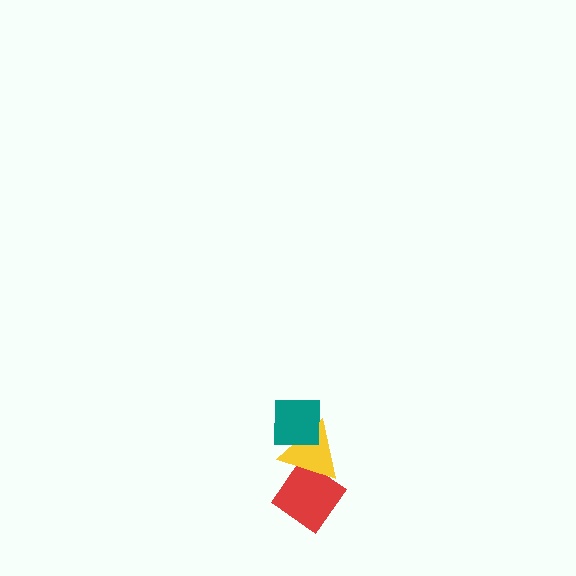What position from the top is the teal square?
The teal square is 1st from the top.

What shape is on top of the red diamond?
The yellow triangle is on top of the red diamond.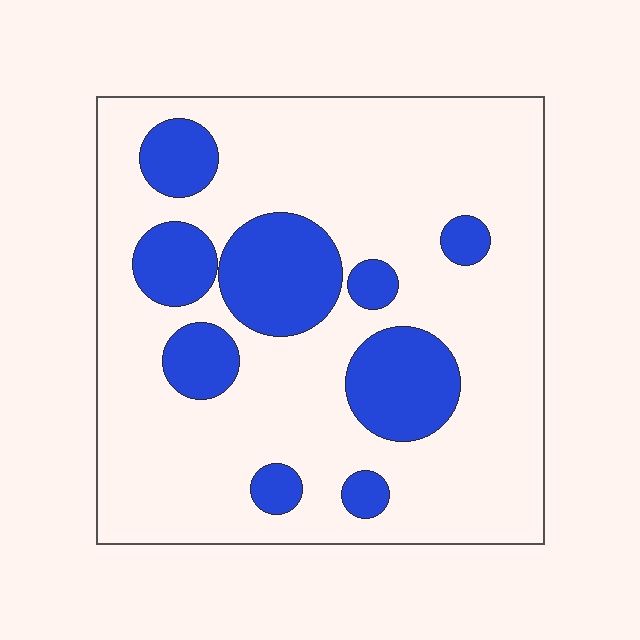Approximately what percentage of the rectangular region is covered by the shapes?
Approximately 25%.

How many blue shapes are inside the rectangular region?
9.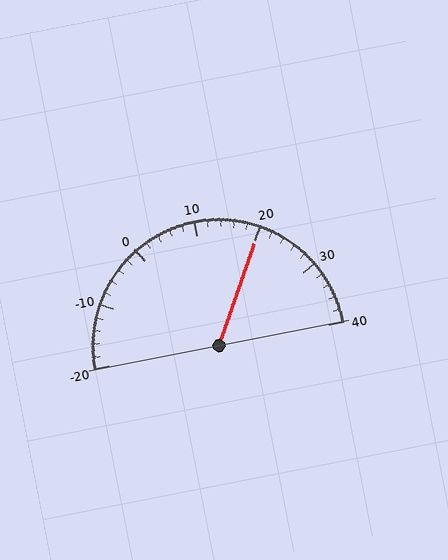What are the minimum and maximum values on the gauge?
The gauge ranges from -20 to 40.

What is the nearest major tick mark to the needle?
The nearest major tick mark is 20.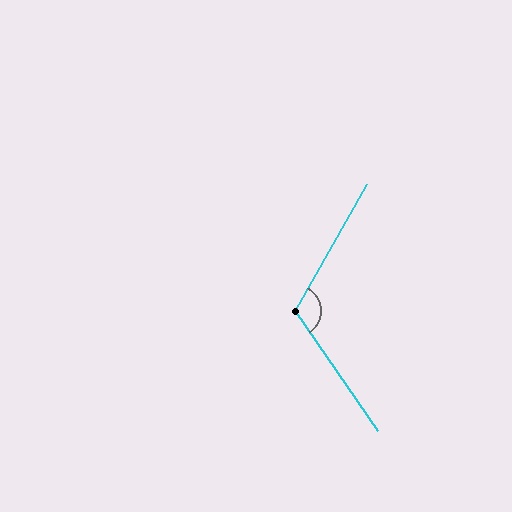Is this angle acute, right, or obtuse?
It is obtuse.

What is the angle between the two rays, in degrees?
Approximately 115 degrees.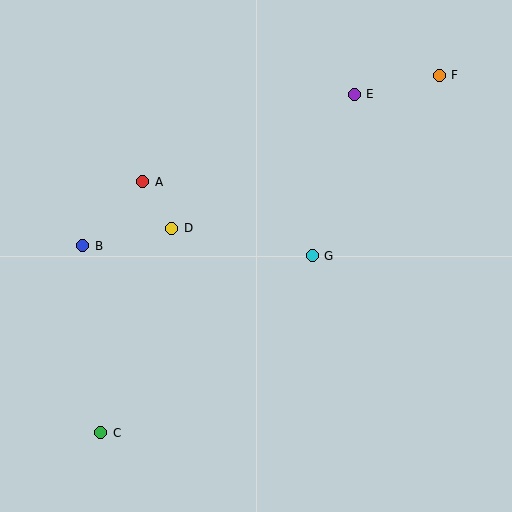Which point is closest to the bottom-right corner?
Point G is closest to the bottom-right corner.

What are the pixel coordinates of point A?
Point A is at (143, 182).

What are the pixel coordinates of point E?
Point E is at (354, 94).